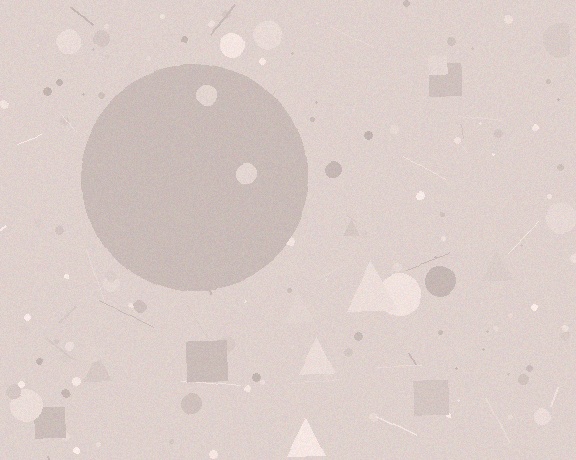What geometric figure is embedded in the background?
A circle is embedded in the background.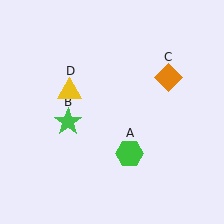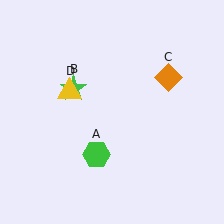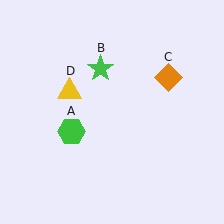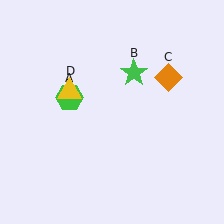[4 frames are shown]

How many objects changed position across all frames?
2 objects changed position: green hexagon (object A), green star (object B).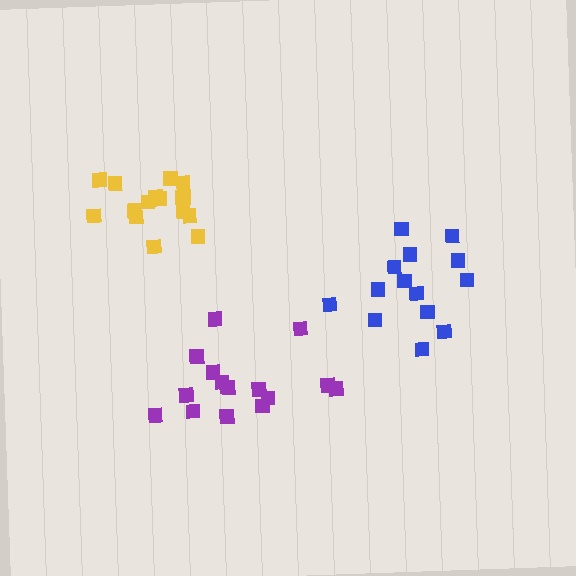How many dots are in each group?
Group 1: 14 dots, Group 2: 16 dots, Group 3: 16 dots (46 total).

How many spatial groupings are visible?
There are 3 spatial groupings.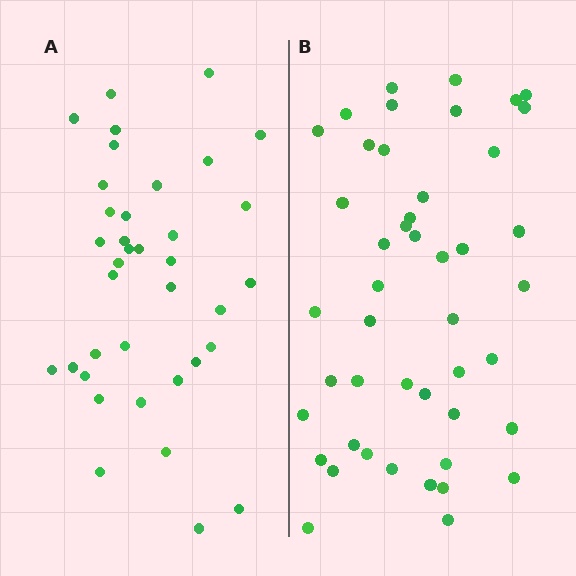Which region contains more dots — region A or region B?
Region B (the right region) has more dots.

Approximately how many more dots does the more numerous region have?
Region B has roughly 8 or so more dots than region A.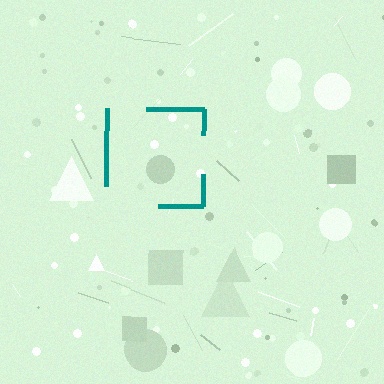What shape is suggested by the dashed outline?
The dashed outline suggests a square.